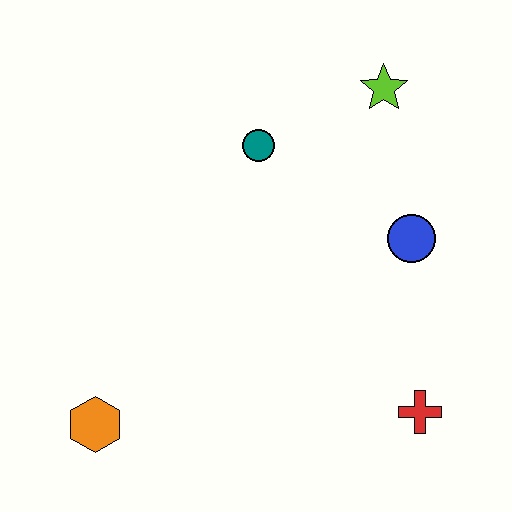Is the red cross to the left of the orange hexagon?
No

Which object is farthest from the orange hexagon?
The lime star is farthest from the orange hexagon.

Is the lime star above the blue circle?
Yes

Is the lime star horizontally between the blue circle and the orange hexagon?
Yes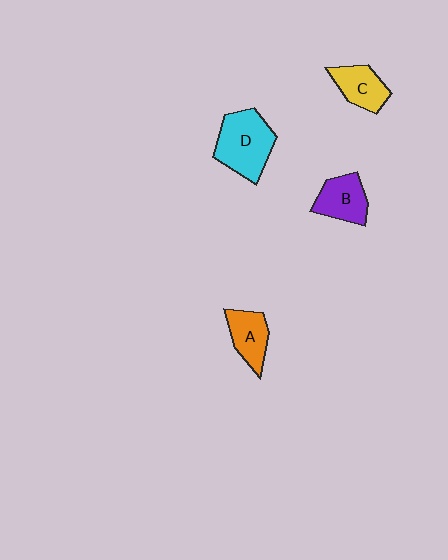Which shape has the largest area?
Shape D (cyan).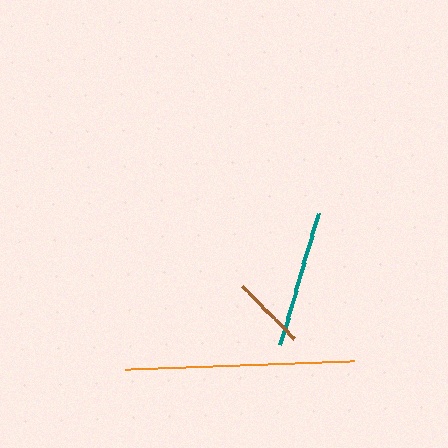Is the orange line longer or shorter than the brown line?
The orange line is longer than the brown line.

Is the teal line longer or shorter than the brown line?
The teal line is longer than the brown line.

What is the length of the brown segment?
The brown segment is approximately 73 pixels long.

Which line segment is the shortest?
The brown line is the shortest at approximately 73 pixels.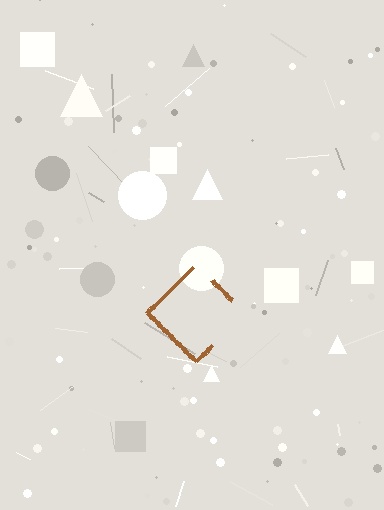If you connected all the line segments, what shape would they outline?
They would outline a diamond.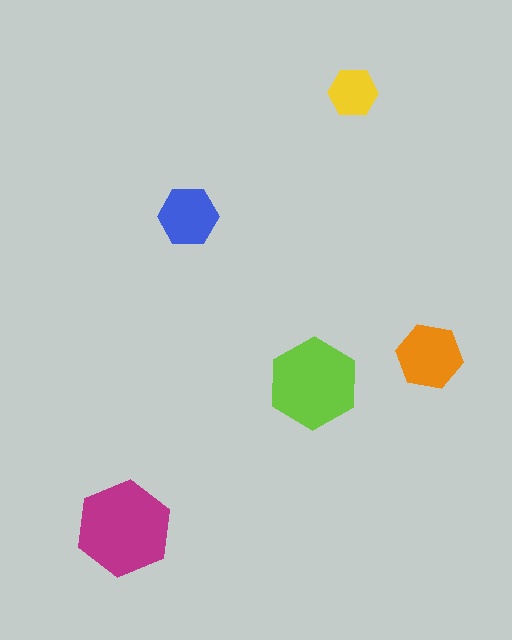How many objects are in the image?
There are 5 objects in the image.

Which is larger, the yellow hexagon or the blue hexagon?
The blue one.